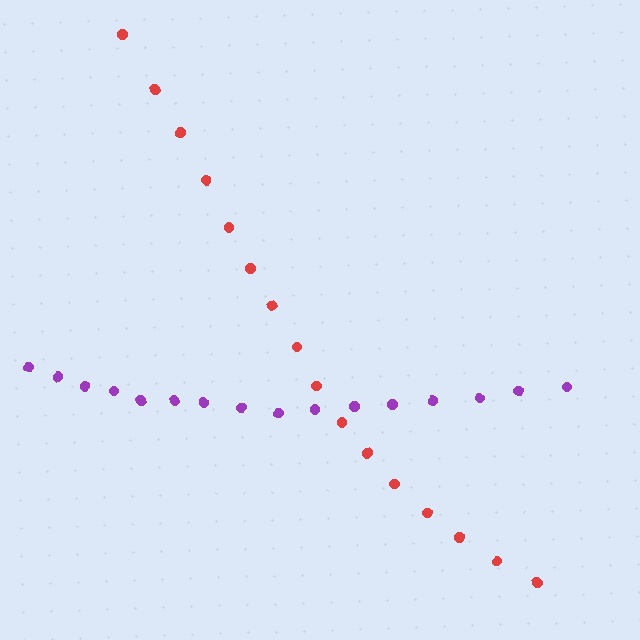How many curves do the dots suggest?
There are 2 distinct paths.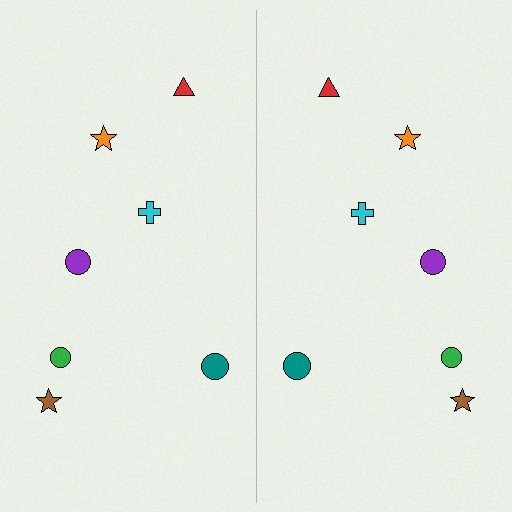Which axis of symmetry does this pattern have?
The pattern has a vertical axis of symmetry running through the center of the image.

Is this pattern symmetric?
Yes, this pattern has bilateral (reflection) symmetry.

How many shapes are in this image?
There are 14 shapes in this image.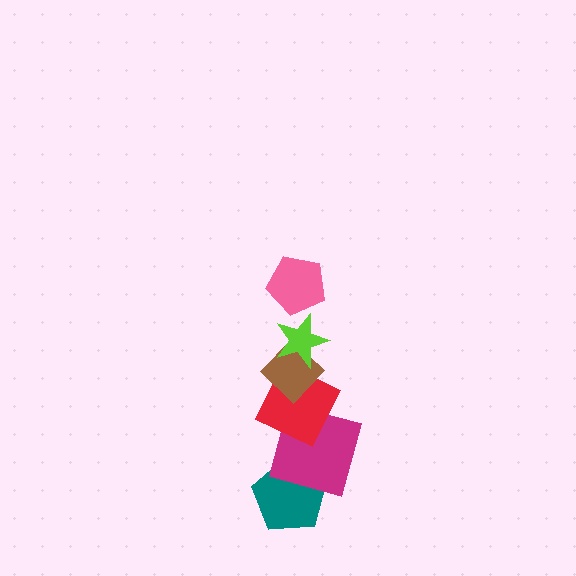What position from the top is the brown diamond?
The brown diamond is 3rd from the top.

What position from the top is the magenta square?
The magenta square is 5th from the top.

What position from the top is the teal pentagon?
The teal pentagon is 6th from the top.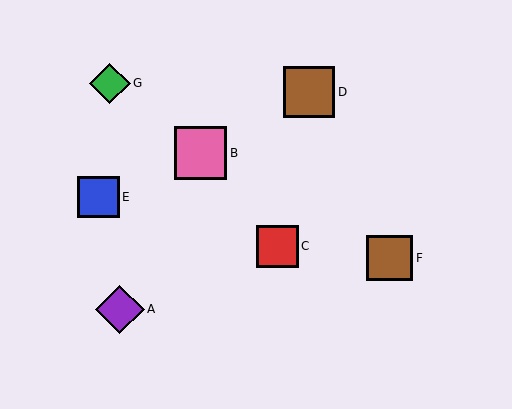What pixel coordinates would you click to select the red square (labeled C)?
Click at (277, 246) to select the red square C.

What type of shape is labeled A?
Shape A is a purple diamond.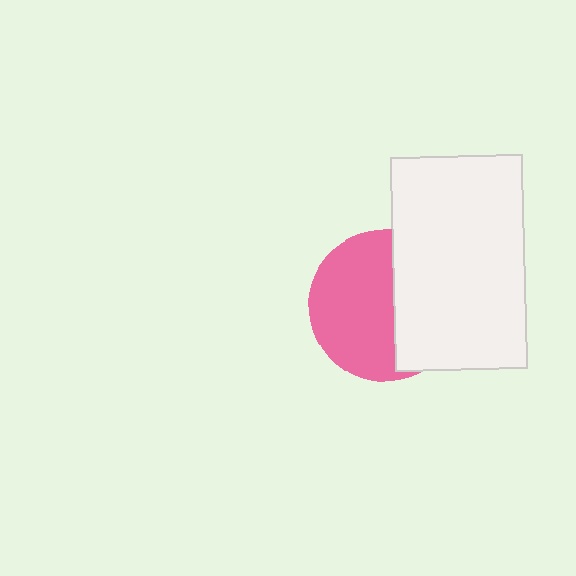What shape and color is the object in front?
The object in front is a white rectangle.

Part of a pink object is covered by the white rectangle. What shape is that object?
It is a circle.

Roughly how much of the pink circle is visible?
About half of it is visible (roughly 59%).